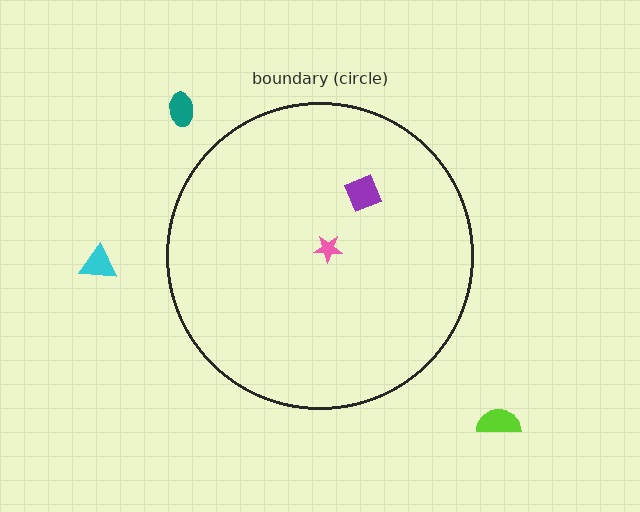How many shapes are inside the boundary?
2 inside, 3 outside.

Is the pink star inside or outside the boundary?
Inside.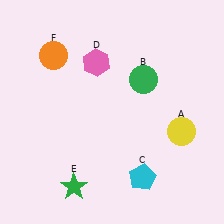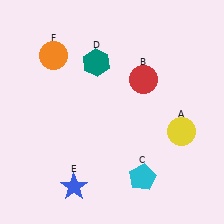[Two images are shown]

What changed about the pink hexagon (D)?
In Image 1, D is pink. In Image 2, it changed to teal.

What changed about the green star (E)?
In Image 1, E is green. In Image 2, it changed to blue.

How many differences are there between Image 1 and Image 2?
There are 3 differences between the two images.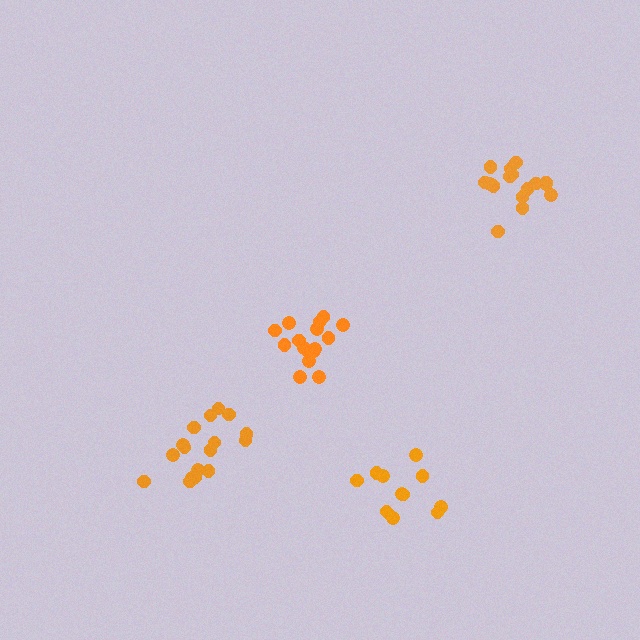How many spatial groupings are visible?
There are 4 spatial groupings.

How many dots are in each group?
Group 1: 18 dots, Group 2: 12 dots, Group 3: 16 dots, Group 4: 16 dots (62 total).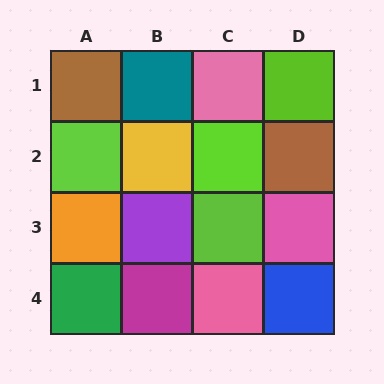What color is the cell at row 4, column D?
Blue.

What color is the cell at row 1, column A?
Brown.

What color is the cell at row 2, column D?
Brown.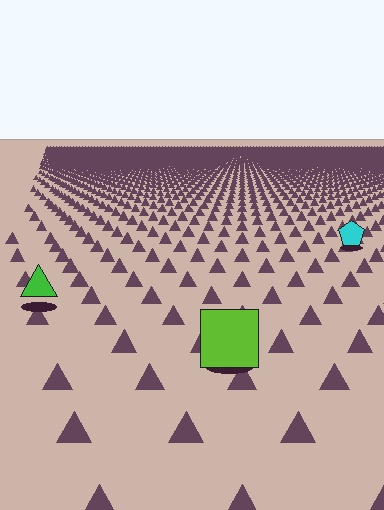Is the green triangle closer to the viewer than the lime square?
No. The lime square is closer — you can tell from the texture gradient: the ground texture is coarser near it.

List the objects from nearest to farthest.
From nearest to farthest: the lime square, the green triangle, the cyan pentagon.